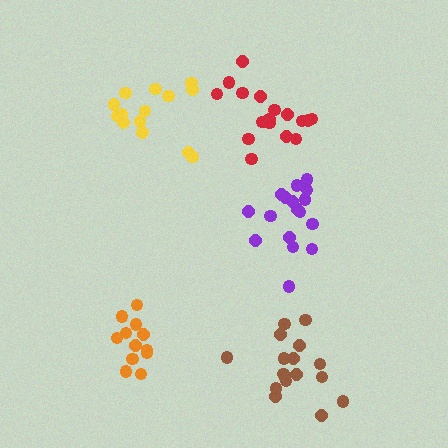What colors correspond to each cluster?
The clusters are colored: red, yellow, orange, brown, purple.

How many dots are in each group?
Group 1: 17 dots, Group 2: 14 dots, Group 3: 12 dots, Group 4: 17 dots, Group 5: 17 dots (77 total).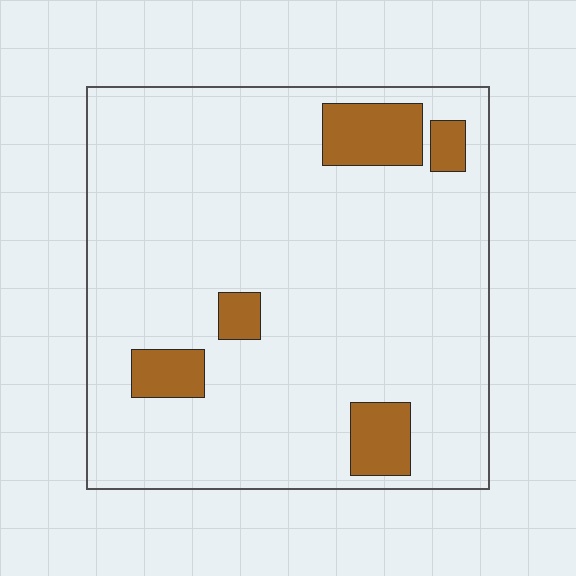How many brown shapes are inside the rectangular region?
5.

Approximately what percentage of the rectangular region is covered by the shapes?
Approximately 10%.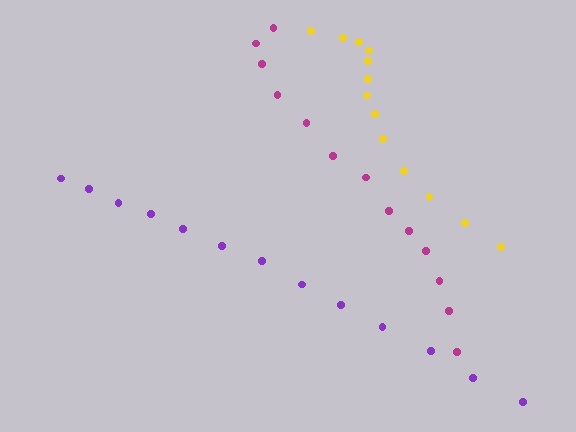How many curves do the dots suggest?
There are 3 distinct paths.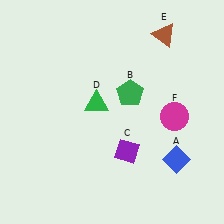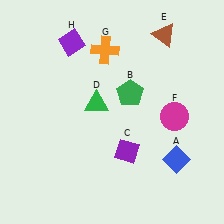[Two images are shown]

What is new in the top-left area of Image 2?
An orange cross (G) was added in the top-left area of Image 2.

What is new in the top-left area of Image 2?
A purple diamond (H) was added in the top-left area of Image 2.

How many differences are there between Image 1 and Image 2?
There are 2 differences between the two images.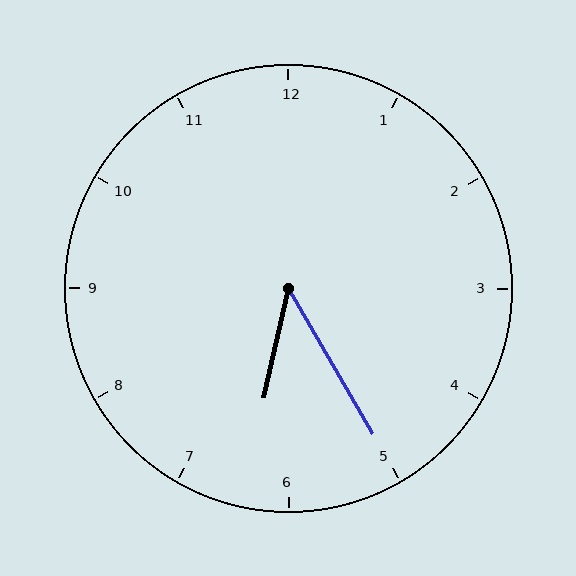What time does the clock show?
6:25.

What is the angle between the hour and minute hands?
Approximately 42 degrees.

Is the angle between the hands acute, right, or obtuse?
It is acute.